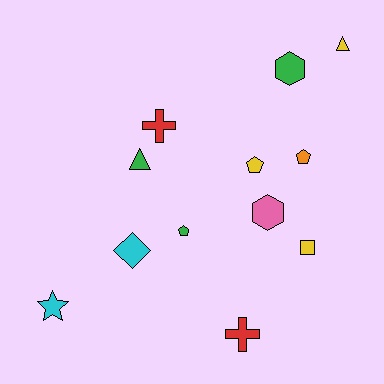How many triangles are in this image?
There are 2 triangles.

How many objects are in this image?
There are 12 objects.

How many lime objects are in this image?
There are no lime objects.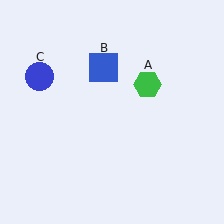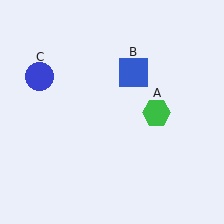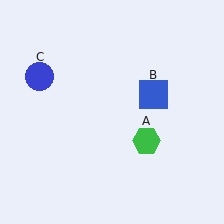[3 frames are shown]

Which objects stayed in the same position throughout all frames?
Blue circle (object C) remained stationary.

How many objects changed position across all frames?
2 objects changed position: green hexagon (object A), blue square (object B).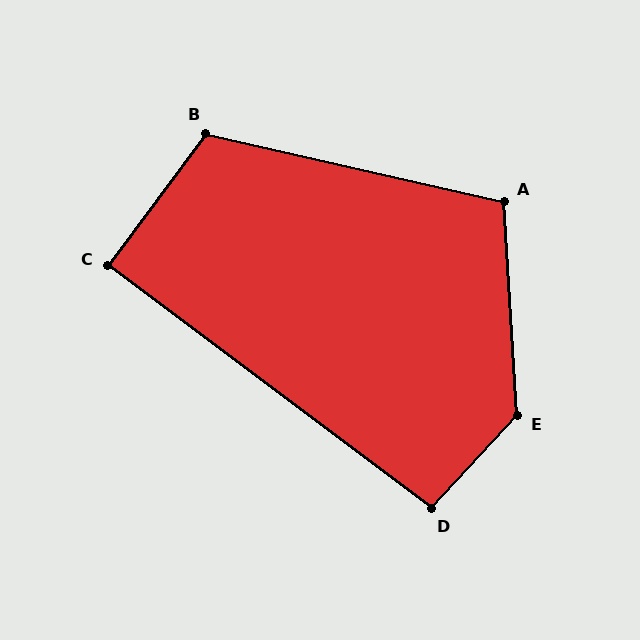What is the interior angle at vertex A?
Approximately 106 degrees (obtuse).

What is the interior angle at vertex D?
Approximately 96 degrees (obtuse).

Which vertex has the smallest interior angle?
C, at approximately 90 degrees.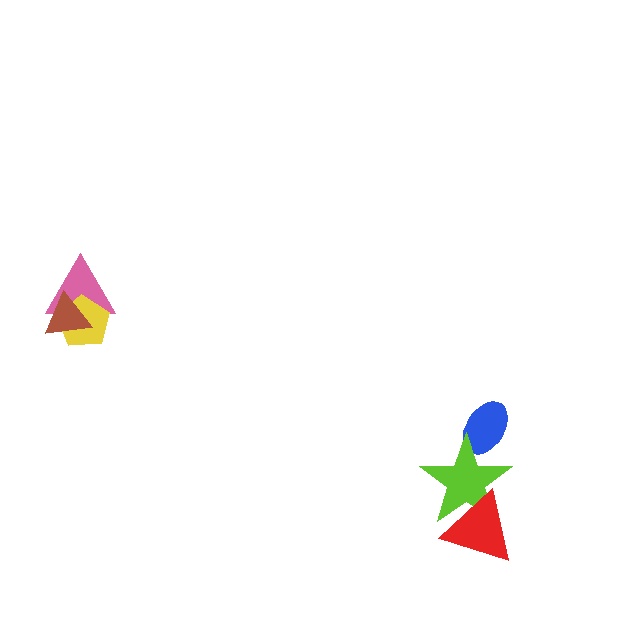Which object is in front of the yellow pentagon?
The brown triangle is in front of the yellow pentagon.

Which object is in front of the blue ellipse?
The lime star is in front of the blue ellipse.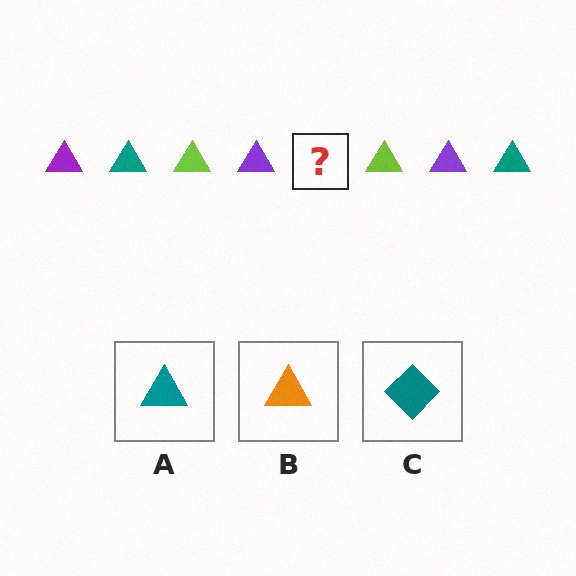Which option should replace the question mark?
Option A.